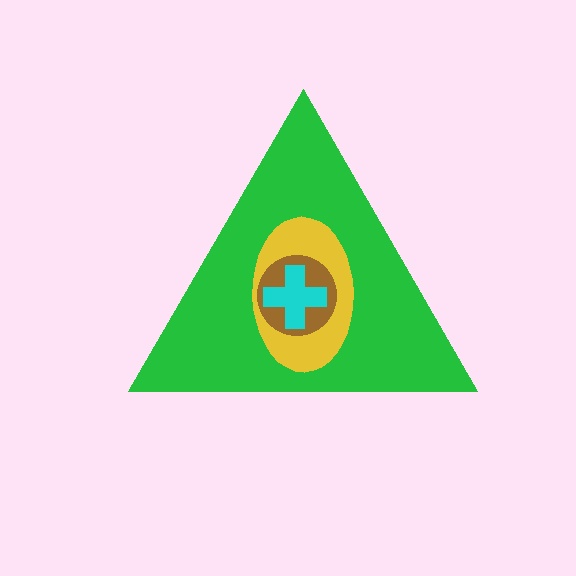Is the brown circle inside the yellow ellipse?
Yes.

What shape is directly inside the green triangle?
The yellow ellipse.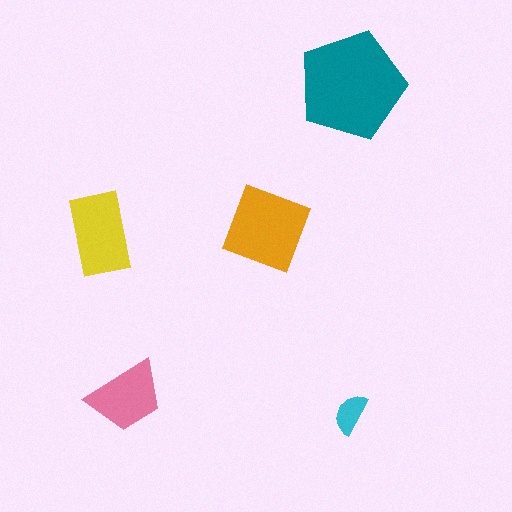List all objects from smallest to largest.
The cyan semicircle, the pink trapezoid, the yellow rectangle, the orange diamond, the teal pentagon.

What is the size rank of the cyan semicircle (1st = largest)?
5th.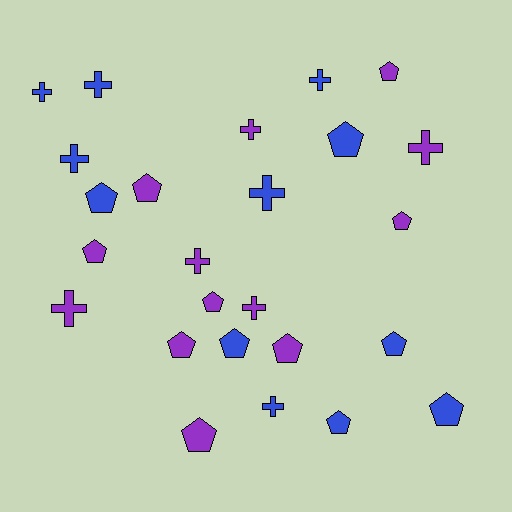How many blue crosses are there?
There are 6 blue crosses.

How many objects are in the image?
There are 25 objects.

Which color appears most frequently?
Purple, with 13 objects.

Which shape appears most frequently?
Pentagon, with 14 objects.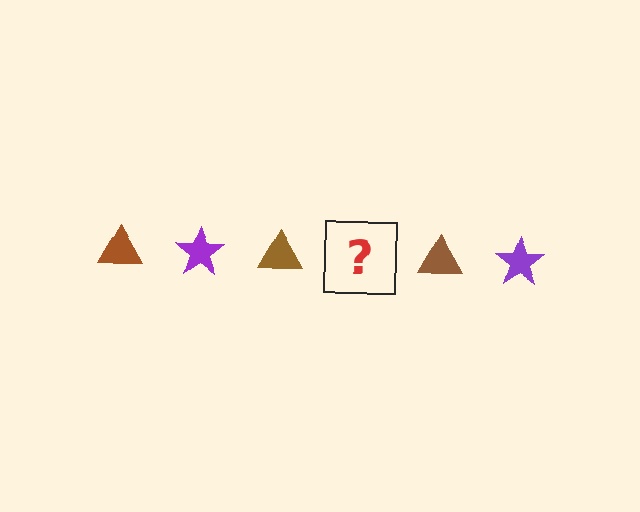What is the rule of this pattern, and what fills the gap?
The rule is that the pattern alternates between brown triangle and purple star. The gap should be filled with a purple star.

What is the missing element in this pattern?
The missing element is a purple star.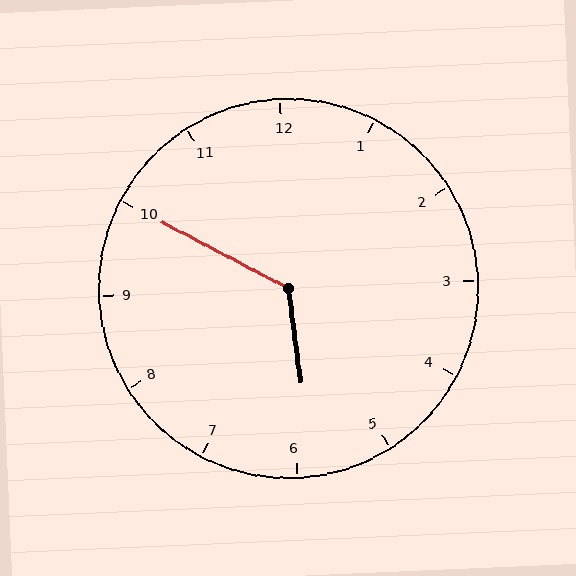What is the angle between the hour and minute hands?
Approximately 125 degrees.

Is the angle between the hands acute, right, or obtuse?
It is obtuse.